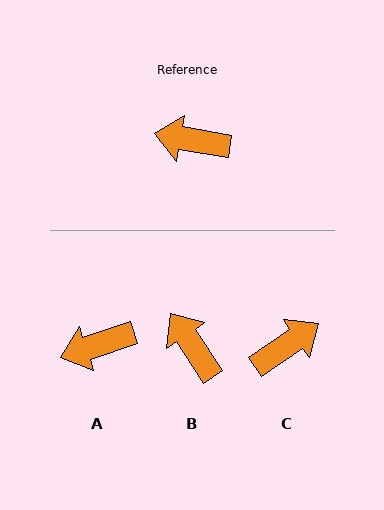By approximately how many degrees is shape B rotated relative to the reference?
Approximately 47 degrees clockwise.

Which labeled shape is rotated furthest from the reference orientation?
C, about 136 degrees away.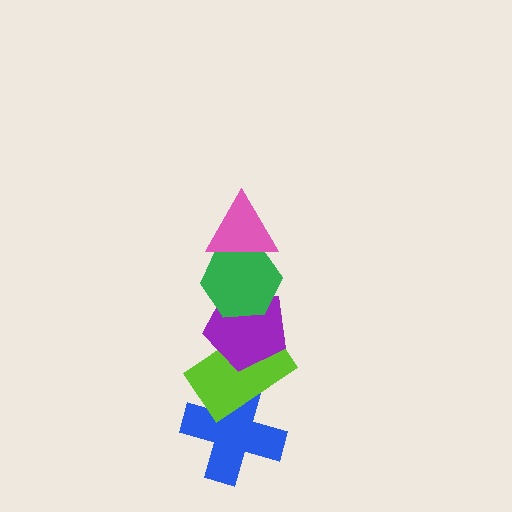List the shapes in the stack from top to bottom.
From top to bottom: the pink triangle, the green hexagon, the purple pentagon, the lime rectangle, the blue cross.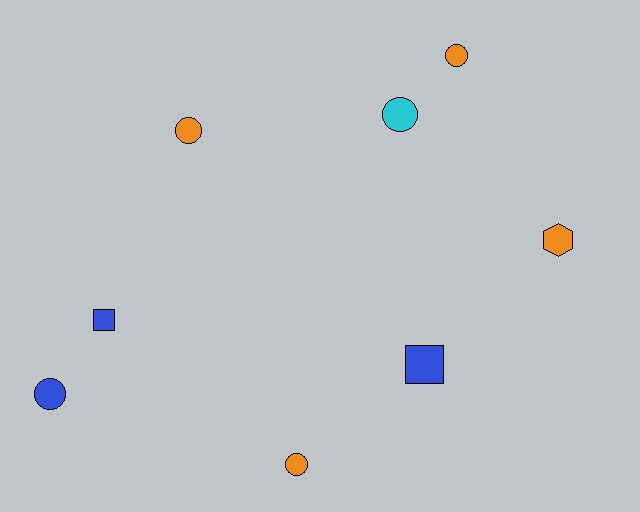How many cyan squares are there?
There are no cyan squares.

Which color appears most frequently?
Orange, with 4 objects.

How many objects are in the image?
There are 8 objects.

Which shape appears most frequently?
Circle, with 5 objects.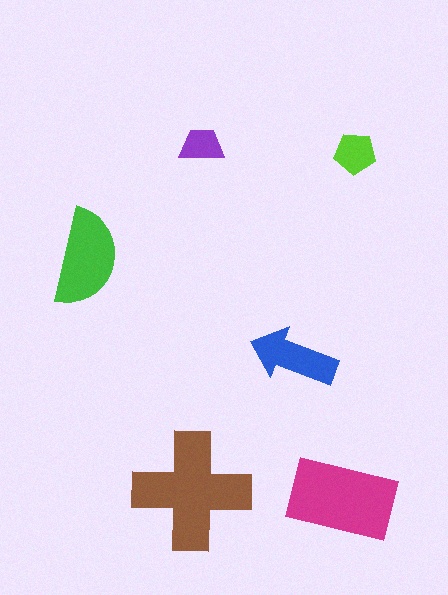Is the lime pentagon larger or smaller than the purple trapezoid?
Larger.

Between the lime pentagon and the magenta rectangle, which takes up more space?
The magenta rectangle.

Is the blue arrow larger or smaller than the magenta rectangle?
Smaller.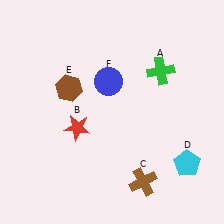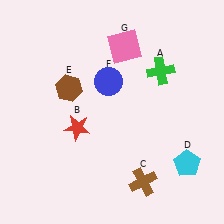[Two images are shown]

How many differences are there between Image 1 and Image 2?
There is 1 difference between the two images.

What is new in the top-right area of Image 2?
A pink square (G) was added in the top-right area of Image 2.